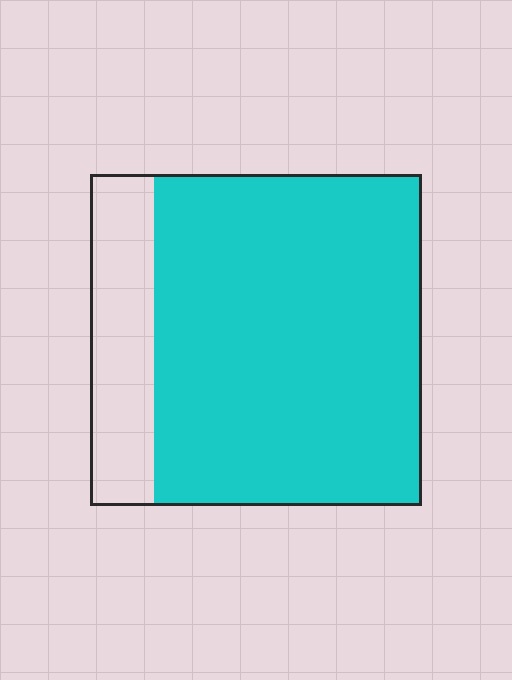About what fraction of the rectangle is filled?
About four fifths (4/5).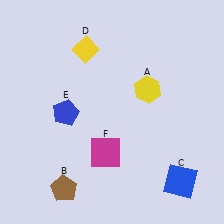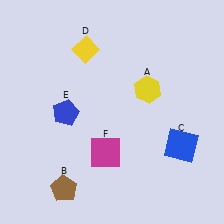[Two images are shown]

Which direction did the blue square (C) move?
The blue square (C) moved up.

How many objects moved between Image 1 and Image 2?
1 object moved between the two images.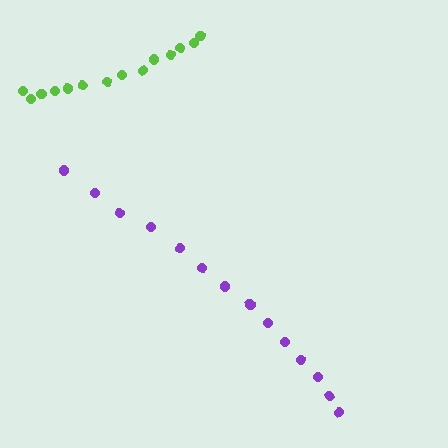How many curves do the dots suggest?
There are 2 distinct paths.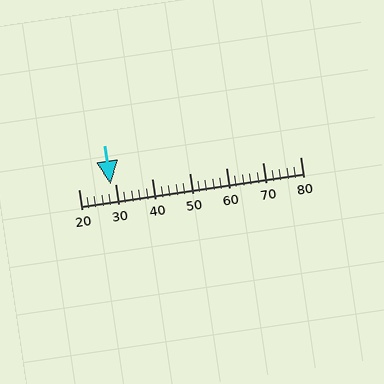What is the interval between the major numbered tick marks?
The major tick marks are spaced 10 units apart.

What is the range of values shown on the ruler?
The ruler shows values from 20 to 80.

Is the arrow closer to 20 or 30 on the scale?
The arrow is closer to 30.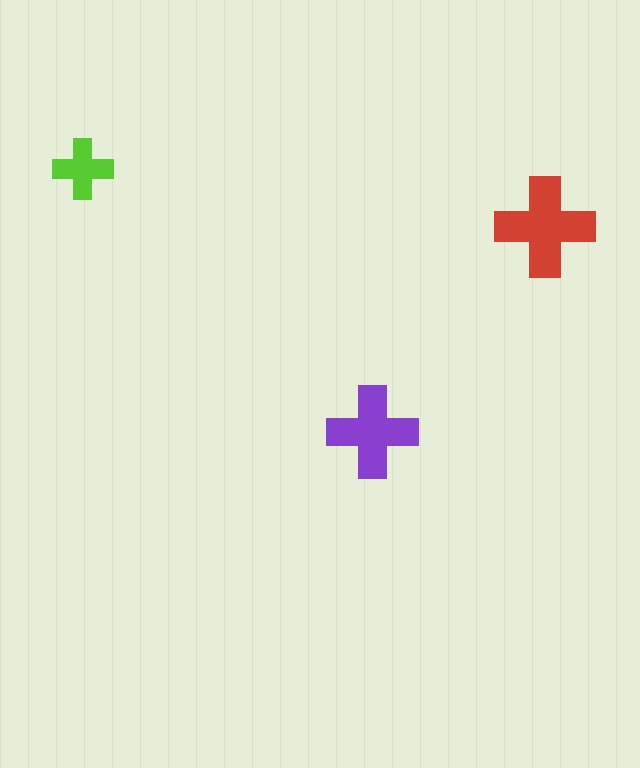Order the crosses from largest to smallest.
the red one, the purple one, the lime one.